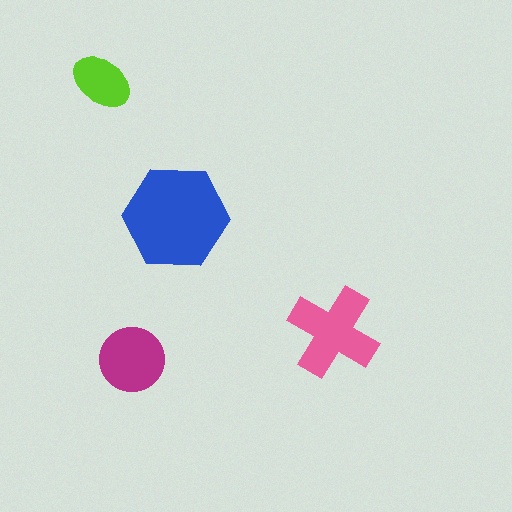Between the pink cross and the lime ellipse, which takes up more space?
The pink cross.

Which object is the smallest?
The lime ellipse.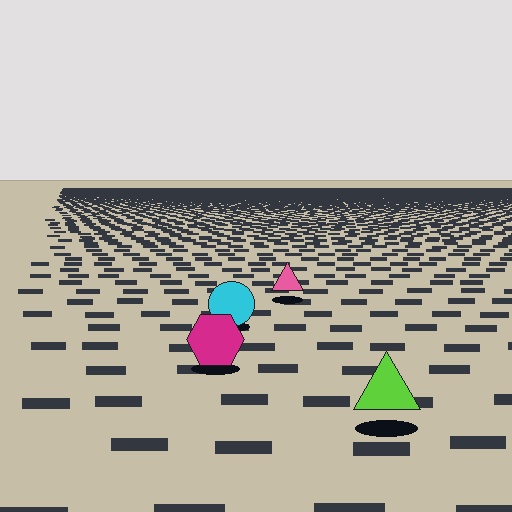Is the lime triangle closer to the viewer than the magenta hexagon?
Yes. The lime triangle is closer — you can tell from the texture gradient: the ground texture is coarser near it.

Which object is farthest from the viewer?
The pink triangle is farthest from the viewer. It appears smaller and the ground texture around it is denser.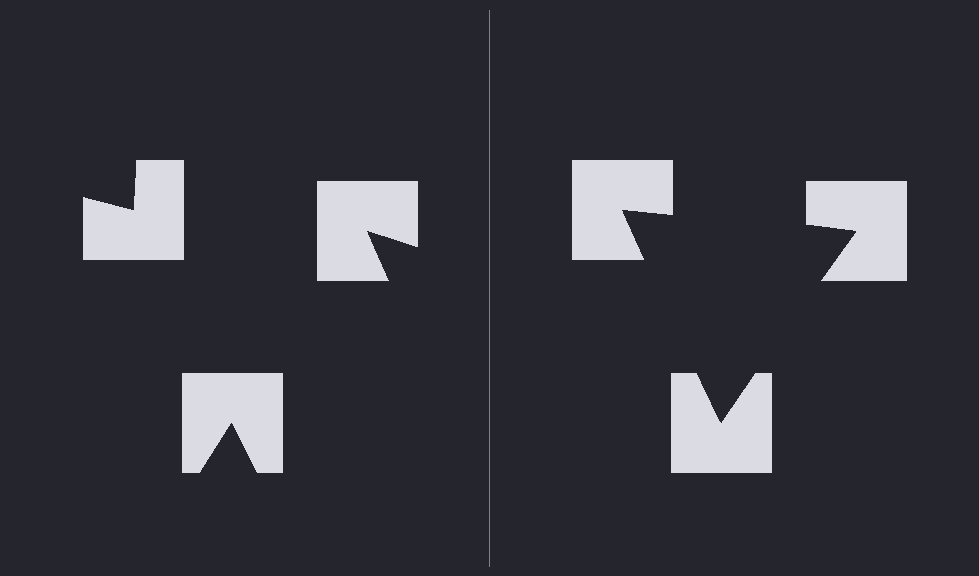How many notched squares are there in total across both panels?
6 — 3 on each side.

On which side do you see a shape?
An illusory triangle appears on the right side. On the left side the wedge cuts are rotated, so no coherent shape forms.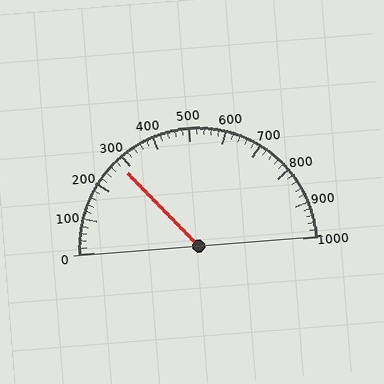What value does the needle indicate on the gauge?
The needle indicates approximately 280.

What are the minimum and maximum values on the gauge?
The gauge ranges from 0 to 1000.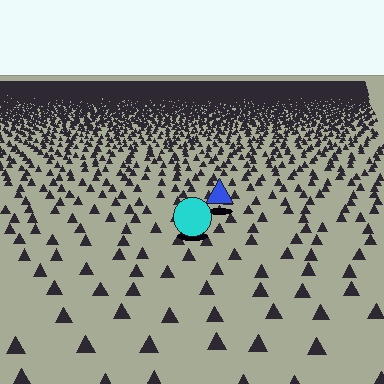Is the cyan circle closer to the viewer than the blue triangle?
Yes. The cyan circle is closer — you can tell from the texture gradient: the ground texture is coarser near it.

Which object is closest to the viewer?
The cyan circle is closest. The texture marks near it are larger and more spread out.